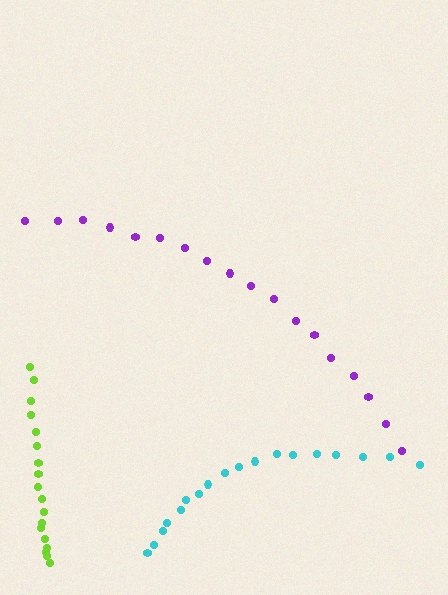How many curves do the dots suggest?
There are 3 distinct paths.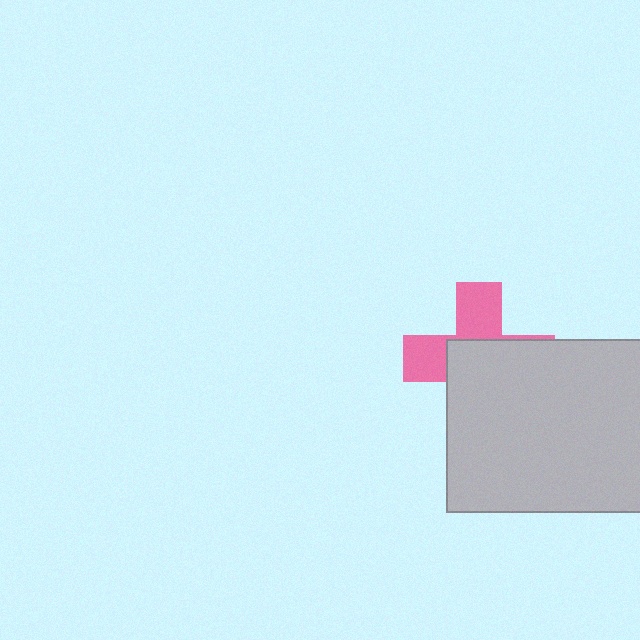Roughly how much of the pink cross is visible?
A small part of it is visible (roughly 41%).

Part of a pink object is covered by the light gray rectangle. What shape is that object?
It is a cross.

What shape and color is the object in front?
The object in front is a light gray rectangle.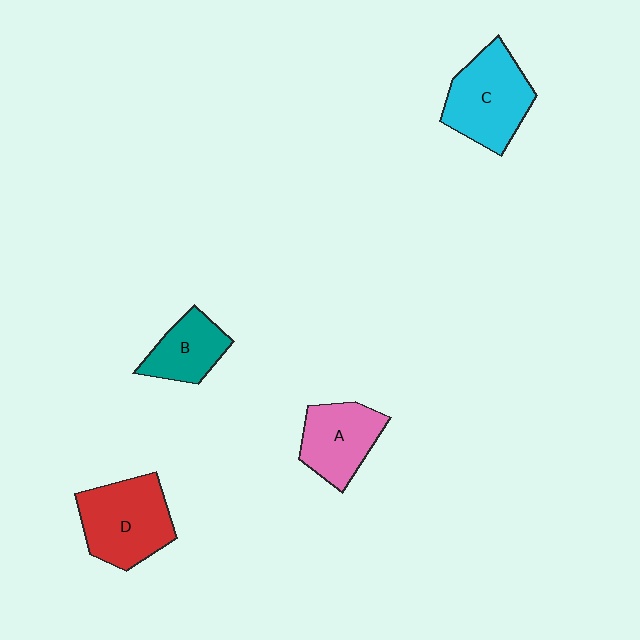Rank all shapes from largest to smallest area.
From largest to smallest: D (red), C (cyan), A (pink), B (teal).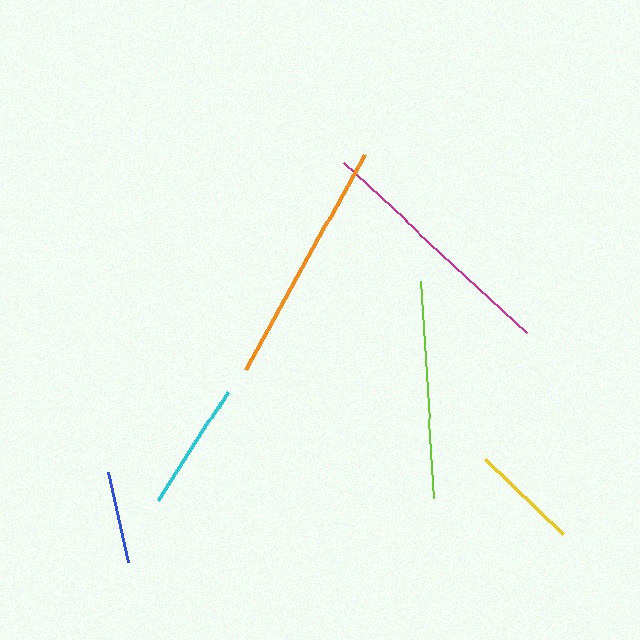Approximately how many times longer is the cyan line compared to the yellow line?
The cyan line is approximately 1.2 times the length of the yellow line.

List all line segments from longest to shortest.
From longest to shortest: magenta, orange, lime, cyan, yellow, blue.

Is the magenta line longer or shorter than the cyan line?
The magenta line is longer than the cyan line.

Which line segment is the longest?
The magenta line is the longest at approximately 250 pixels.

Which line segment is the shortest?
The blue line is the shortest at approximately 93 pixels.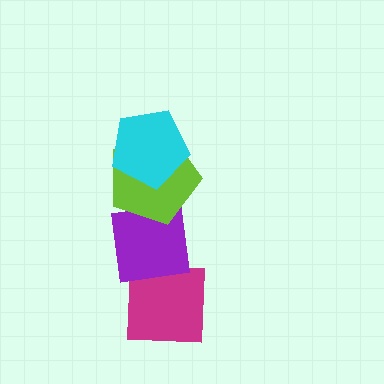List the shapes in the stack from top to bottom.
From top to bottom: the cyan pentagon, the lime pentagon, the purple square, the magenta square.